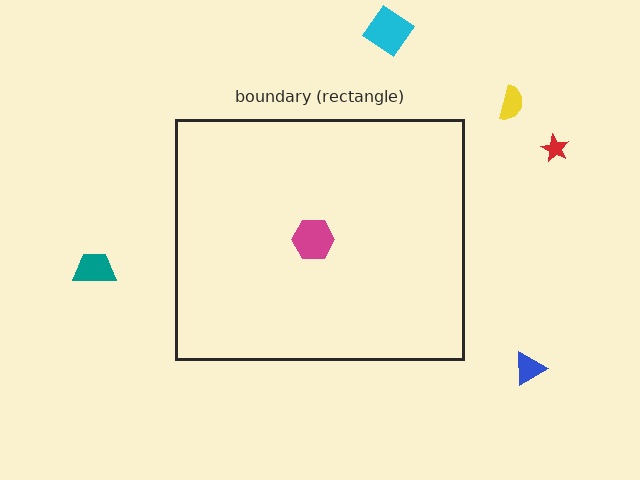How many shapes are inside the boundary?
1 inside, 5 outside.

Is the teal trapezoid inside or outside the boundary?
Outside.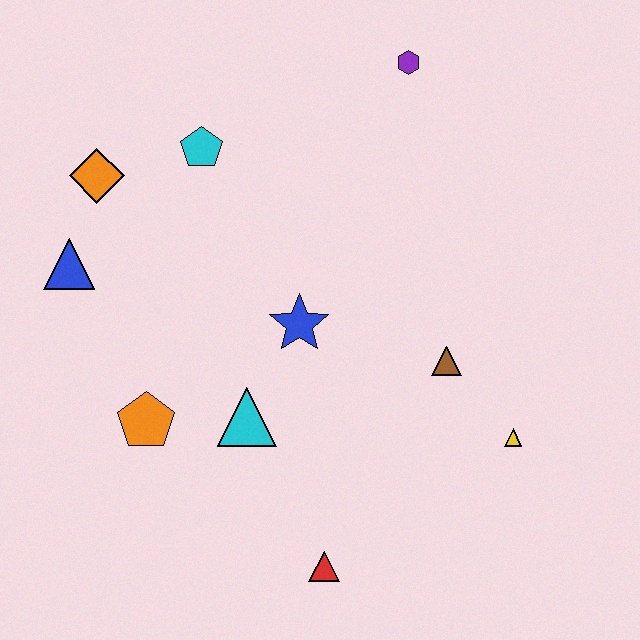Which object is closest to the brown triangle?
The yellow triangle is closest to the brown triangle.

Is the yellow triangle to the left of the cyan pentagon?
No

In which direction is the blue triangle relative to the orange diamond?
The blue triangle is below the orange diamond.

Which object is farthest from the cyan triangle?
The purple hexagon is farthest from the cyan triangle.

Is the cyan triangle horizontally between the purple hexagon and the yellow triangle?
No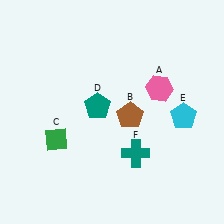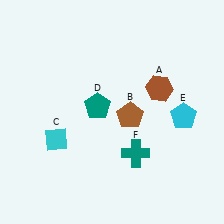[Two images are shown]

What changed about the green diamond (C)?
In Image 1, C is green. In Image 2, it changed to cyan.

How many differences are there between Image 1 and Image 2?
There are 2 differences between the two images.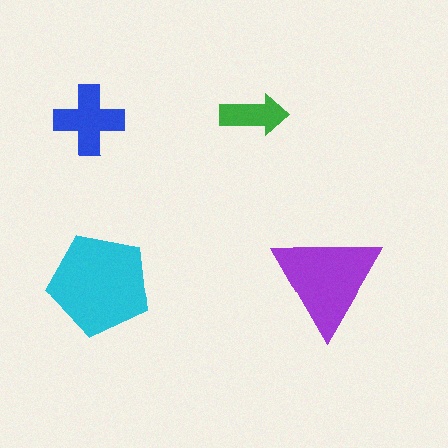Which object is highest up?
The green arrow is topmost.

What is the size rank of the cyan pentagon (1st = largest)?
1st.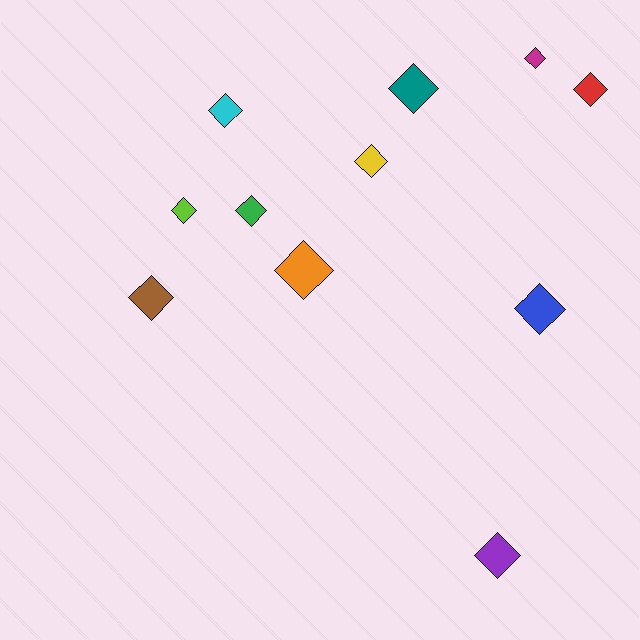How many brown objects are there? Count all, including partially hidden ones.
There is 1 brown object.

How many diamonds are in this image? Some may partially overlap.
There are 11 diamonds.